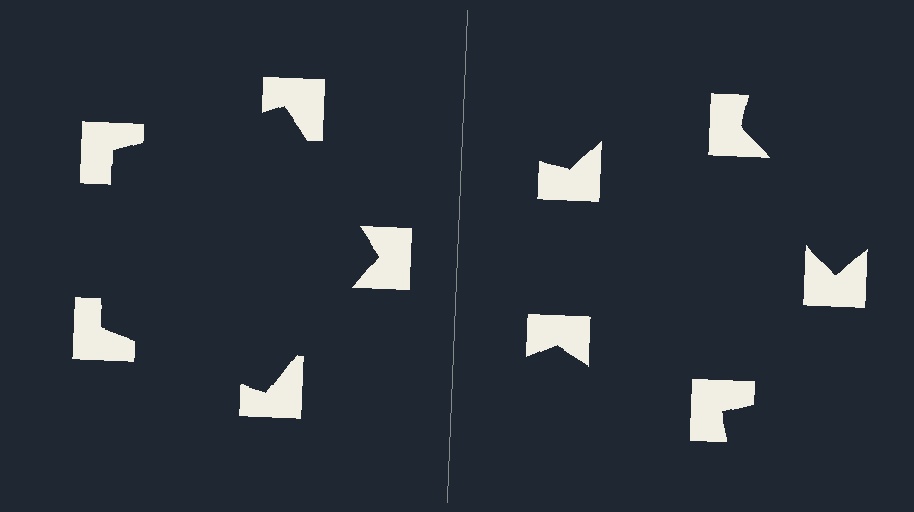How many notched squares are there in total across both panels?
10 — 5 on each side.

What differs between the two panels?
The notched squares are positioned identically on both sides; only the wedge orientations differ. On the left they align to a pentagon; on the right they are misaligned.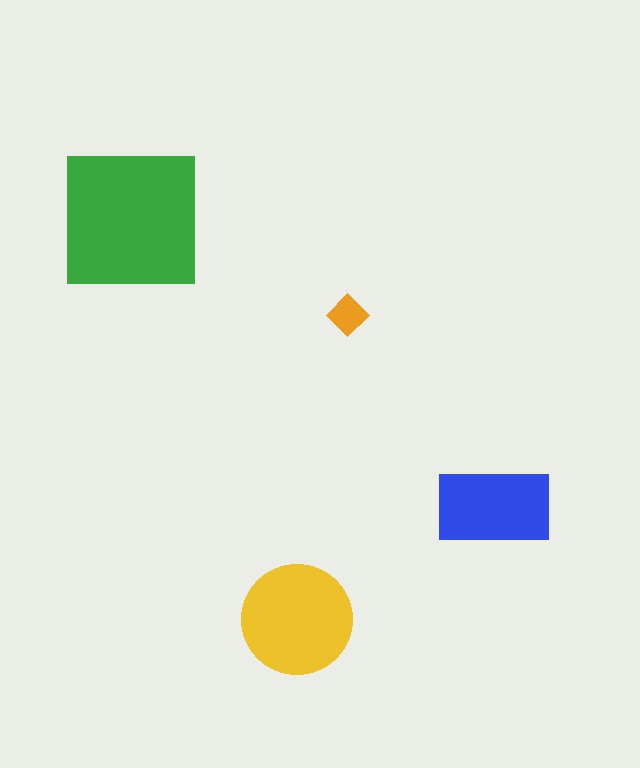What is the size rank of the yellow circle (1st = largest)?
2nd.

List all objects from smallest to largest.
The orange diamond, the blue rectangle, the yellow circle, the green square.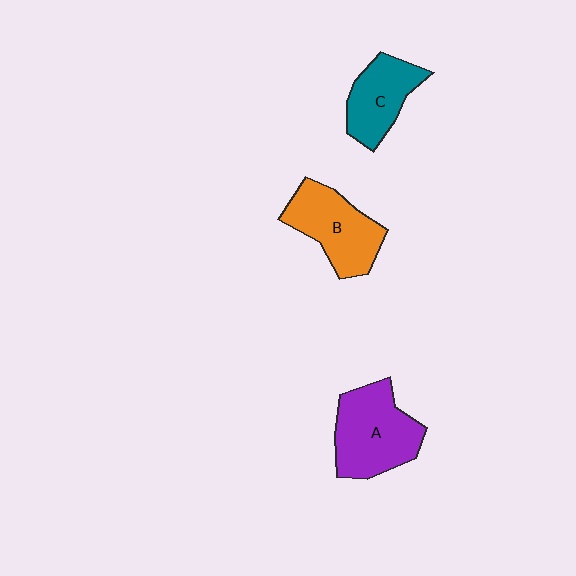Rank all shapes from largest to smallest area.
From largest to smallest: A (purple), B (orange), C (teal).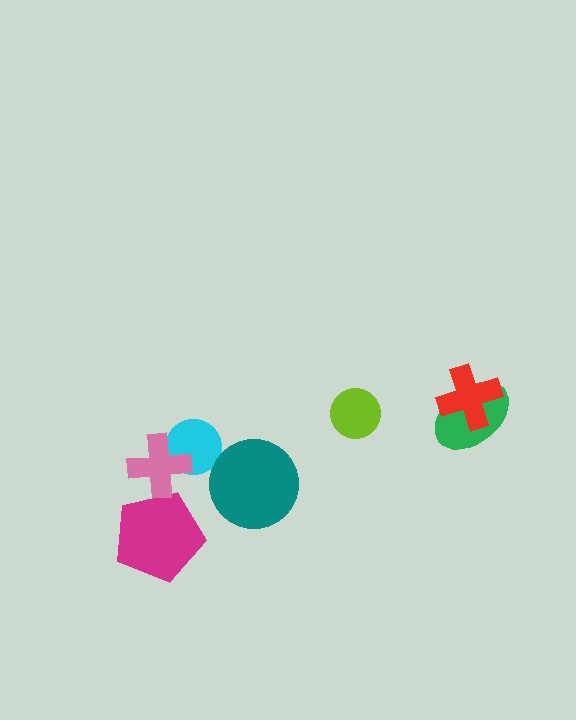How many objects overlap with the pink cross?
2 objects overlap with the pink cross.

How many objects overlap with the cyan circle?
1 object overlaps with the cyan circle.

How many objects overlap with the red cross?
1 object overlaps with the red cross.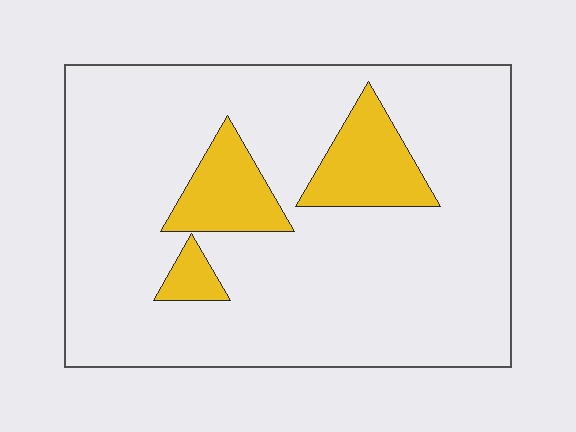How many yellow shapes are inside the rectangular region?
3.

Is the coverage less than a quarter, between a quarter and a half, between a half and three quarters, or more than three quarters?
Less than a quarter.